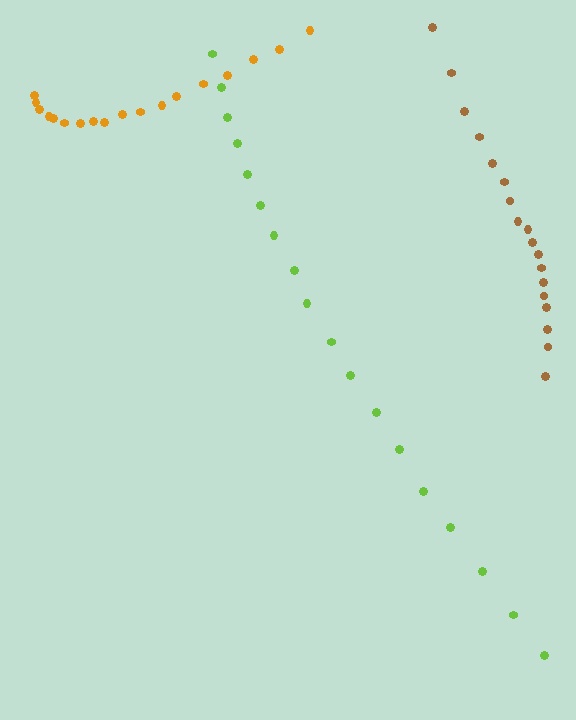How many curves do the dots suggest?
There are 3 distinct paths.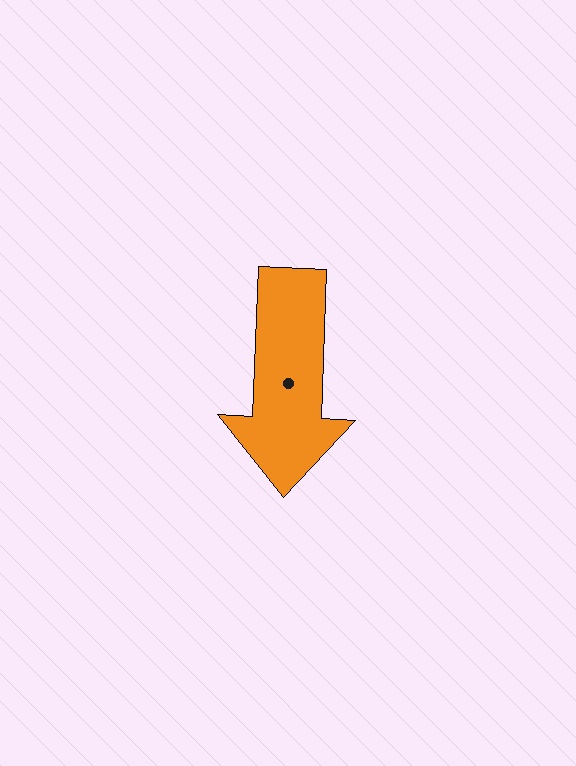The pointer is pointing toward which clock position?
Roughly 6 o'clock.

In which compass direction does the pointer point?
South.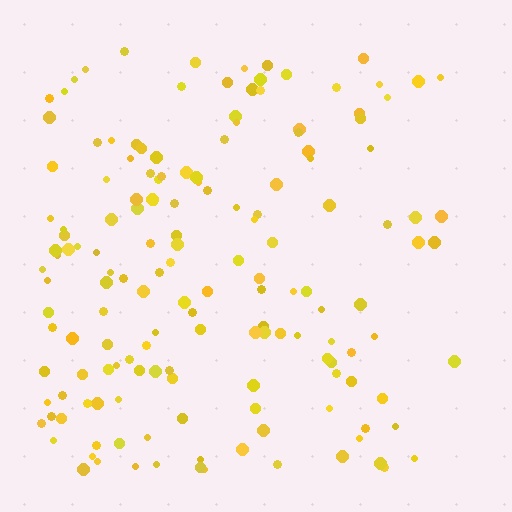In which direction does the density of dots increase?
From right to left, with the left side densest.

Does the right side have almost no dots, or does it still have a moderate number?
Still a moderate number, just noticeably fewer than the left.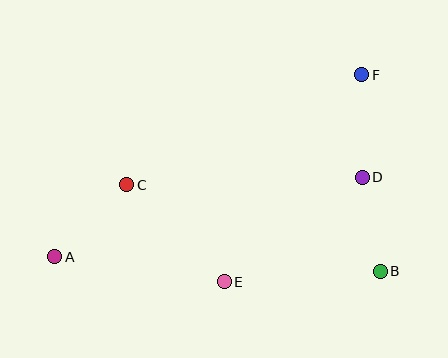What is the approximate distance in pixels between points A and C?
The distance between A and C is approximately 102 pixels.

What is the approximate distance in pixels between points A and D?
The distance between A and D is approximately 318 pixels.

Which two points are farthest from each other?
Points A and F are farthest from each other.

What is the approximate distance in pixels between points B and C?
The distance between B and C is approximately 268 pixels.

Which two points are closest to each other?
Points B and D are closest to each other.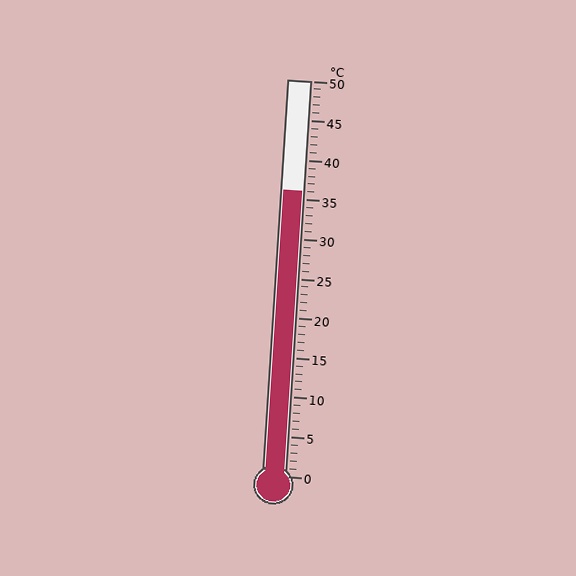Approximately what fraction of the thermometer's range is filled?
The thermometer is filled to approximately 70% of its range.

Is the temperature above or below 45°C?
The temperature is below 45°C.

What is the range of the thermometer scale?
The thermometer scale ranges from 0°C to 50°C.